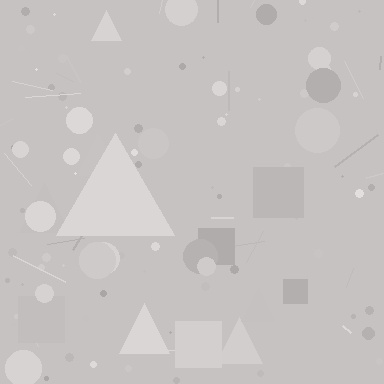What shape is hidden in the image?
A triangle is hidden in the image.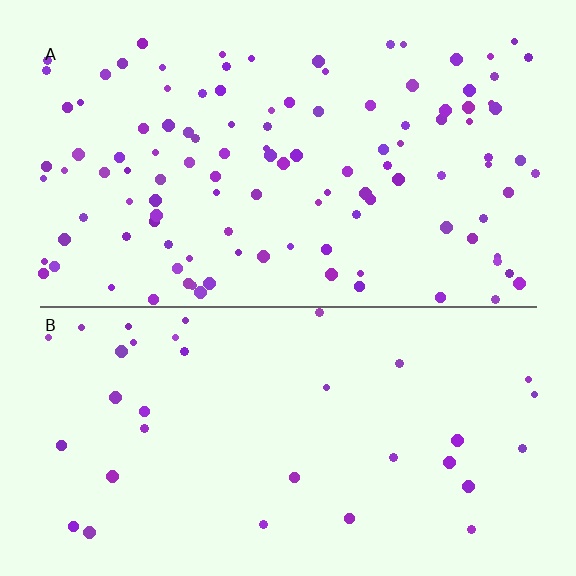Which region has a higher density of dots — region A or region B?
A (the top).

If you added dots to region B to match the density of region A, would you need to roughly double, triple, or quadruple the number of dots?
Approximately triple.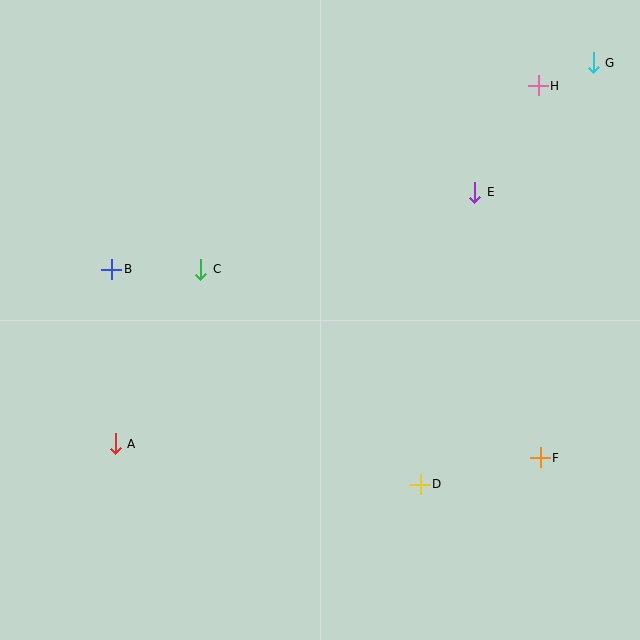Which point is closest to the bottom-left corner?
Point A is closest to the bottom-left corner.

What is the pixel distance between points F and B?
The distance between F and B is 468 pixels.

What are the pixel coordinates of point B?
Point B is at (112, 270).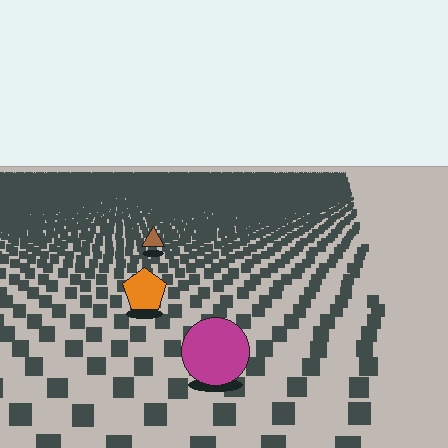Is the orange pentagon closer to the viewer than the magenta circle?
No. The magenta circle is closer — you can tell from the texture gradient: the ground texture is coarser near it.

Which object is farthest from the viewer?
The brown triangle is farthest from the viewer. It appears smaller and the ground texture around it is denser.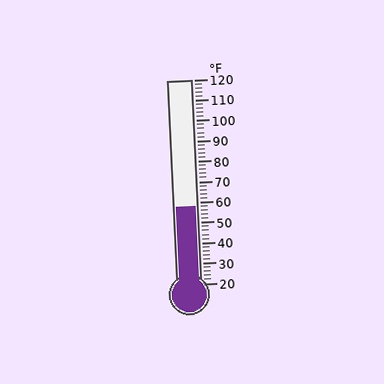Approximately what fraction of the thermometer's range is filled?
The thermometer is filled to approximately 40% of its range.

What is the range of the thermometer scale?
The thermometer scale ranges from 20°F to 120°F.